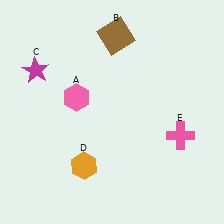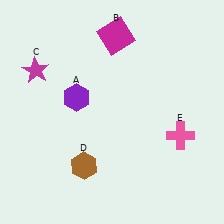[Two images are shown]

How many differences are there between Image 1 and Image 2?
There are 3 differences between the two images.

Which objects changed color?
A changed from pink to purple. B changed from brown to magenta. D changed from orange to brown.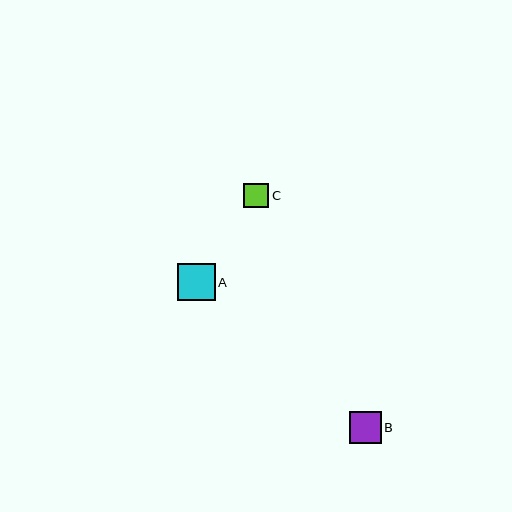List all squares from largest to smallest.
From largest to smallest: A, B, C.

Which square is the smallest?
Square C is the smallest with a size of approximately 25 pixels.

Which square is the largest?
Square A is the largest with a size of approximately 37 pixels.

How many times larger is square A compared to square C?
Square A is approximately 1.5 times the size of square C.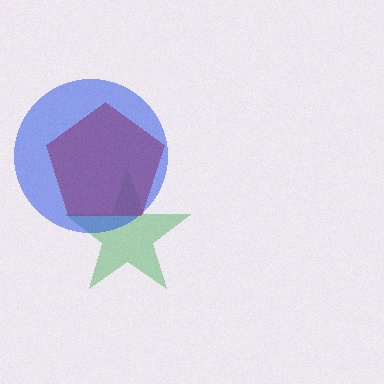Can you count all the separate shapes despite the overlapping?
Yes, there are 3 separate shapes.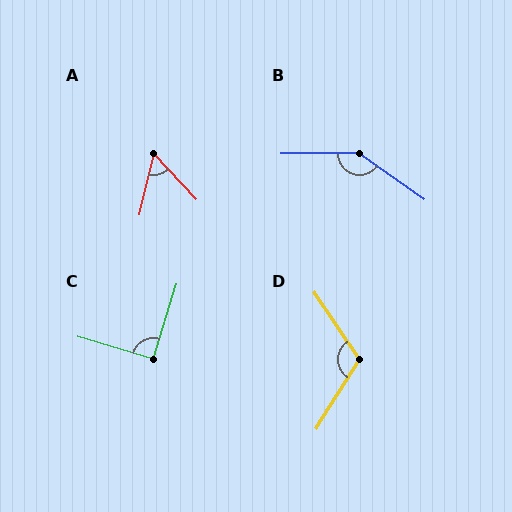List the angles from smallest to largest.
A (57°), C (91°), D (114°), B (145°).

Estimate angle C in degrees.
Approximately 91 degrees.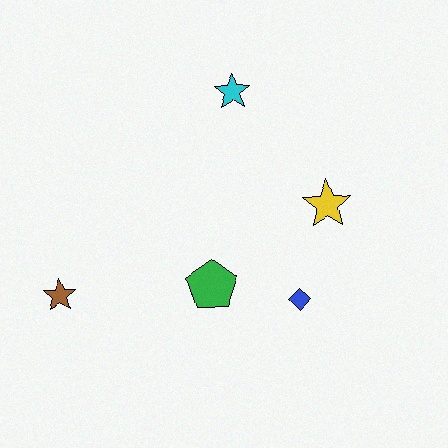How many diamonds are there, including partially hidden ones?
There is 1 diamond.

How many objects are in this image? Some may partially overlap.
There are 5 objects.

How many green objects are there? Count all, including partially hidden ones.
There is 1 green object.